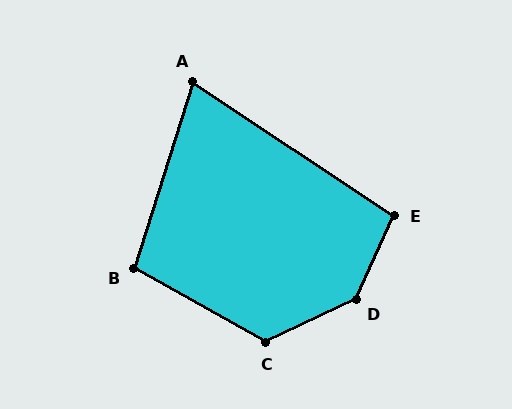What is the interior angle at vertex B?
Approximately 102 degrees (obtuse).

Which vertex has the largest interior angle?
D, at approximately 139 degrees.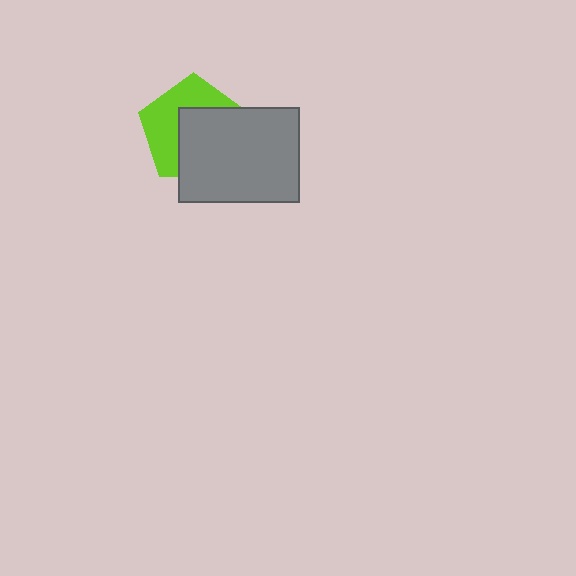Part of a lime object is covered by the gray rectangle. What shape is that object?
It is a pentagon.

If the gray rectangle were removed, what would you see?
You would see the complete lime pentagon.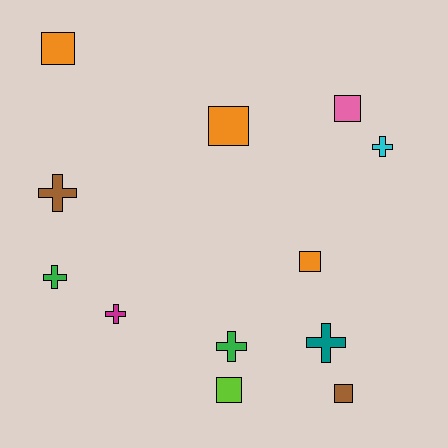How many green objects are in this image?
There are 2 green objects.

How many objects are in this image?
There are 12 objects.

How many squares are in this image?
There are 6 squares.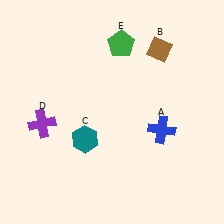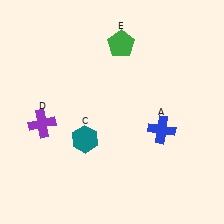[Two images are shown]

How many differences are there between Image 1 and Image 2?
There is 1 difference between the two images.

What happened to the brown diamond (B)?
The brown diamond (B) was removed in Image 2. It was in the top-right area of Image 1.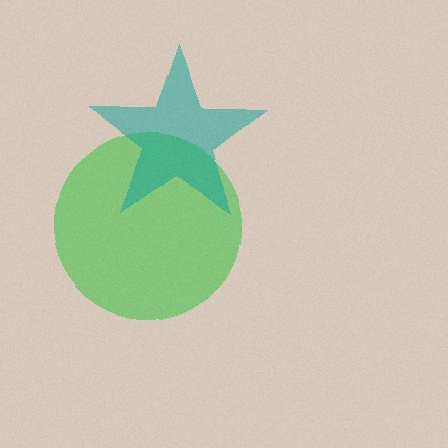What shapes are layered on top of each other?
The layered shapes are: a green circle, a teal star.